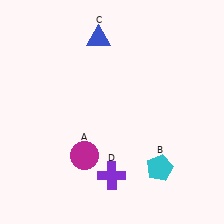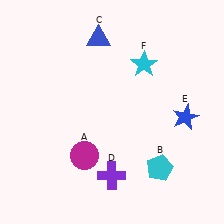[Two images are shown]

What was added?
A blue star (E), a cyan star (F) were added in Image 2.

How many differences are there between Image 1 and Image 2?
There are 2 differences between the two images.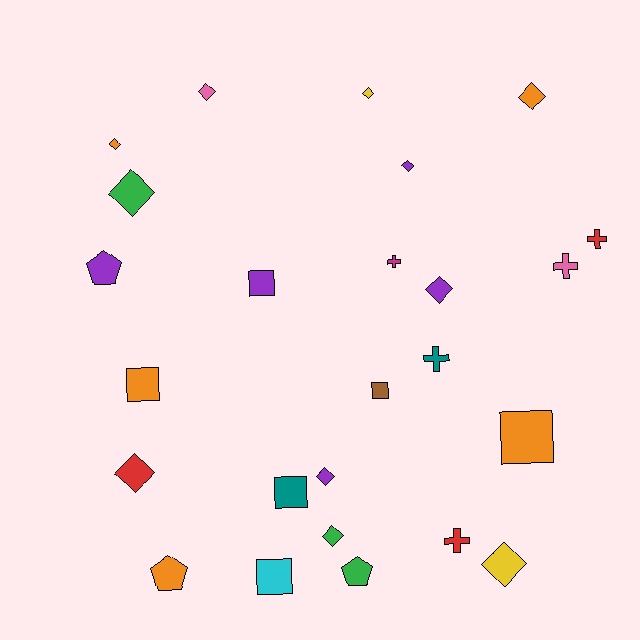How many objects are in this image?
There are 25 objects.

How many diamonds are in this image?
There are 11 diamonds.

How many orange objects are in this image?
There are 5 orange objects.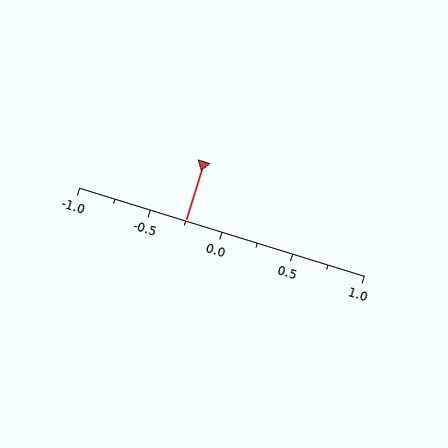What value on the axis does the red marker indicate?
The marker indicates approximately -0.25.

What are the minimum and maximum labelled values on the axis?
The axis runs from -1.0 to 1.0.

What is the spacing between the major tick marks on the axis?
The major ticks are spaced 0.5 apart.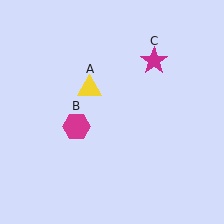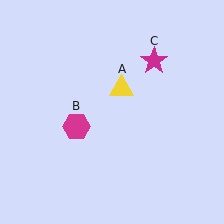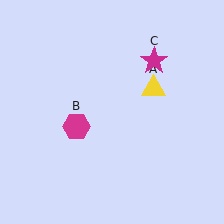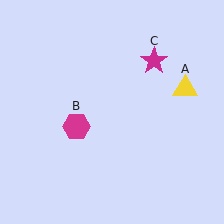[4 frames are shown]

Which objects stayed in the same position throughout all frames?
Magenta hexagon (object B) and magenta star (object C) remained stationary.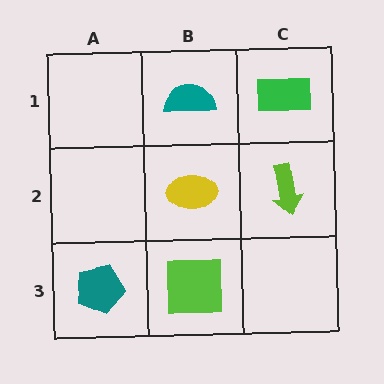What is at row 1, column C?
A green rectangle.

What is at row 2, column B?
A yellow ellipse.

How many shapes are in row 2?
2 shapes.